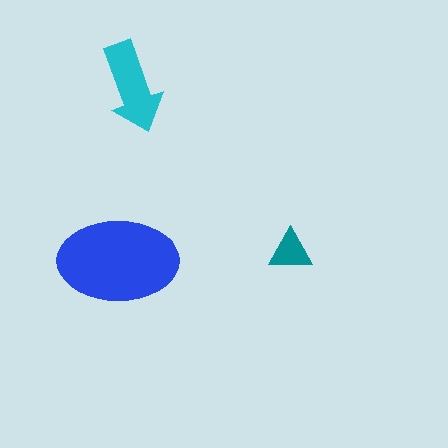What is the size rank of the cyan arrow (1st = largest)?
2nd.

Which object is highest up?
The cyan arrow is topmost.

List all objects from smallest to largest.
The teal triangle, the cyan arrow, the blue ellipse.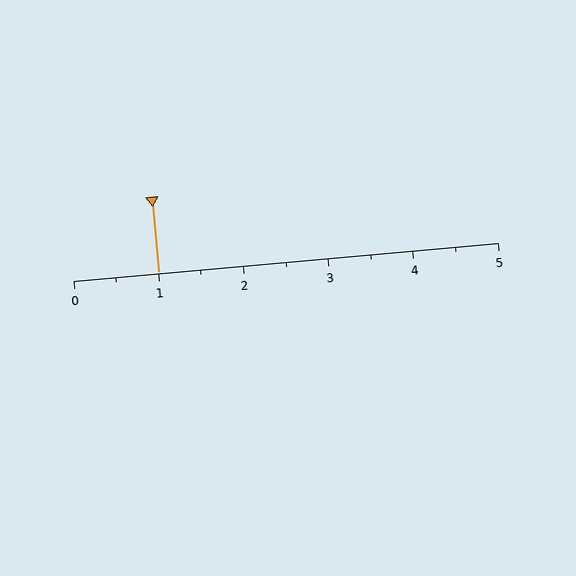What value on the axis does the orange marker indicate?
The marker indicates approximately 1.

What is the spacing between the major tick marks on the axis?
The major ticks are spaced 1 apart.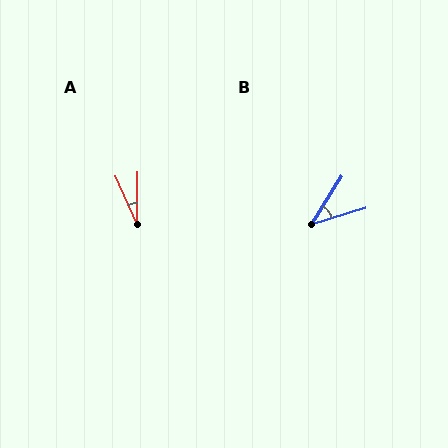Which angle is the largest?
B, at approximately 41 degrees.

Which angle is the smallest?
A, at approximately 24 degrees.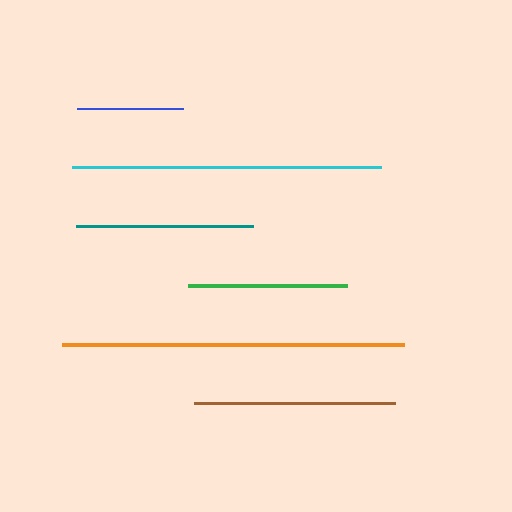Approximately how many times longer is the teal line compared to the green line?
The teal line is approximately 1.1 times the length of the green line.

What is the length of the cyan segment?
The cyan segment is approximately 309 pixels long.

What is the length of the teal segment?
The teal segment is approximately 177 pixels long.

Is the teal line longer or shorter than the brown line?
The brown line is longer than the teal line.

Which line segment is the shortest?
The blue line is the shortest at approximately 105 pixels.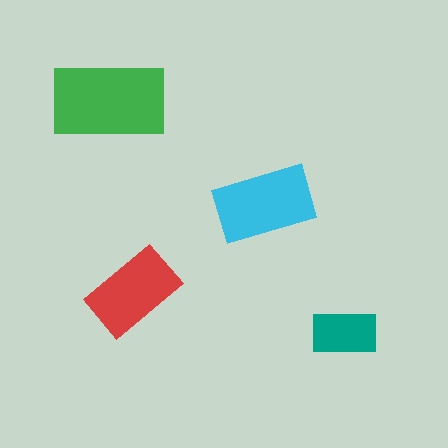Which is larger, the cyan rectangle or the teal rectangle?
The cyan one.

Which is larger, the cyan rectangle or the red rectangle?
The cyan one.